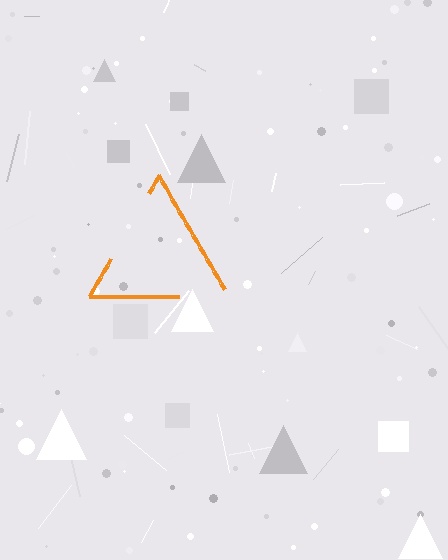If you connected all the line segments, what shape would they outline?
They would outline a triangle.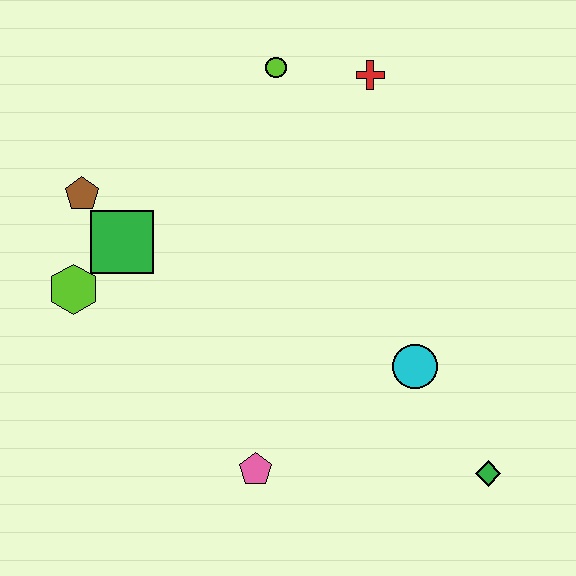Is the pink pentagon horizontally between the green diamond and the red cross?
No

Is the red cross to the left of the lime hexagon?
No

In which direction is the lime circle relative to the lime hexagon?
The lime circle is above the lime hexagon.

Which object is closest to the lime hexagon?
The green square is closest to the lime hexagon.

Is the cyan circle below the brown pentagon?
Yes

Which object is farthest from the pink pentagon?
The red cross is farthest from the pink pentagon.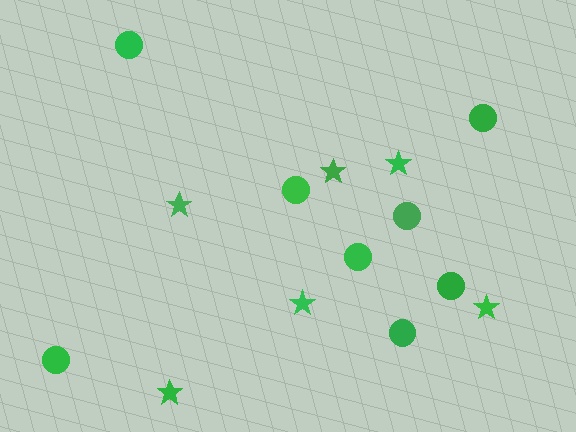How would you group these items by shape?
There are 2 groups: one group of stars (6) and one group of circles (8).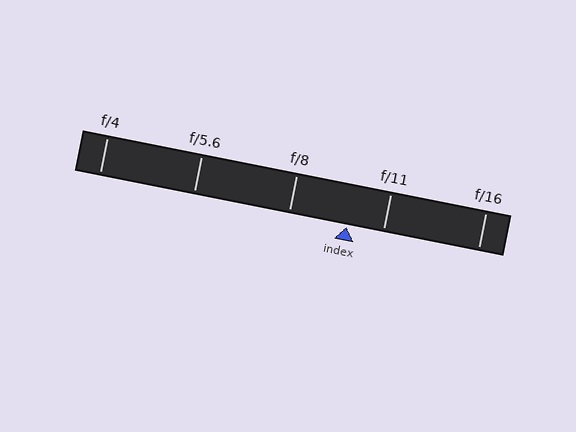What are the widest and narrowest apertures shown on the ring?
The widest aperture shown is f/4 and the narrowest is f/16.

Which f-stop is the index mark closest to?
The index mark is closest to f/11.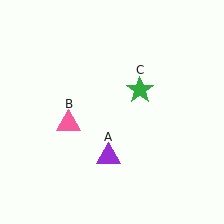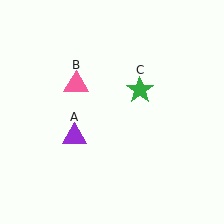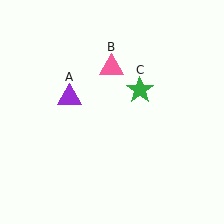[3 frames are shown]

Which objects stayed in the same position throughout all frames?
Green star (object C) remained stationary.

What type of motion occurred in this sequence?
The purple triangle (object A), pink triangle (object B) rotated clockwise around the center of the scene.